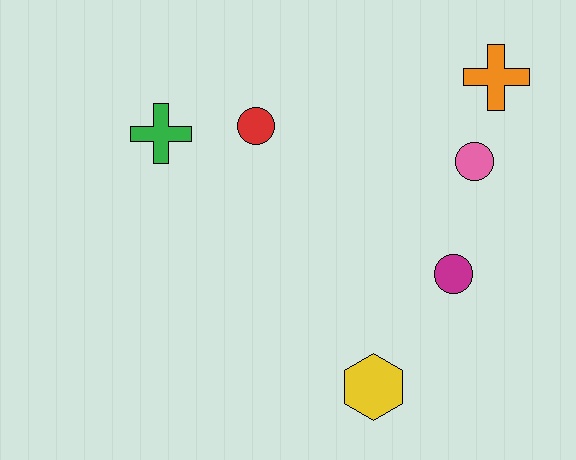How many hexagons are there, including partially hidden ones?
There is 1 hexagon.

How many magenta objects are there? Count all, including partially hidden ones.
There is 1 magenta object.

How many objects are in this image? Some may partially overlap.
There are 6 objects.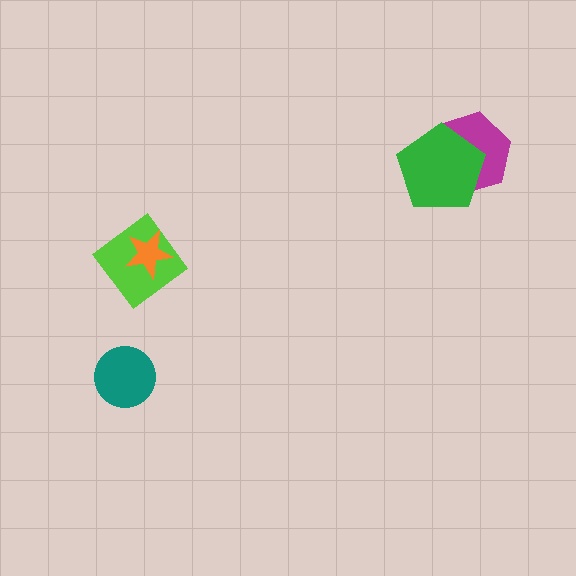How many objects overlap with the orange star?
1 object overlaps with the orange star.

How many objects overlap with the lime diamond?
1 object overlaps with the lime diamond.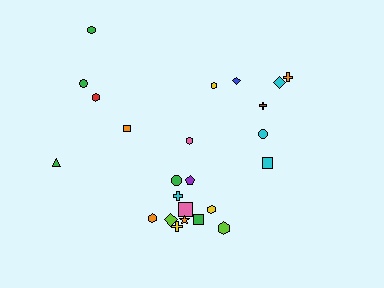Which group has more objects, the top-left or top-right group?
The top-right group.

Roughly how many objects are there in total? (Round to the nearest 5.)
Roughly 25 objects in total.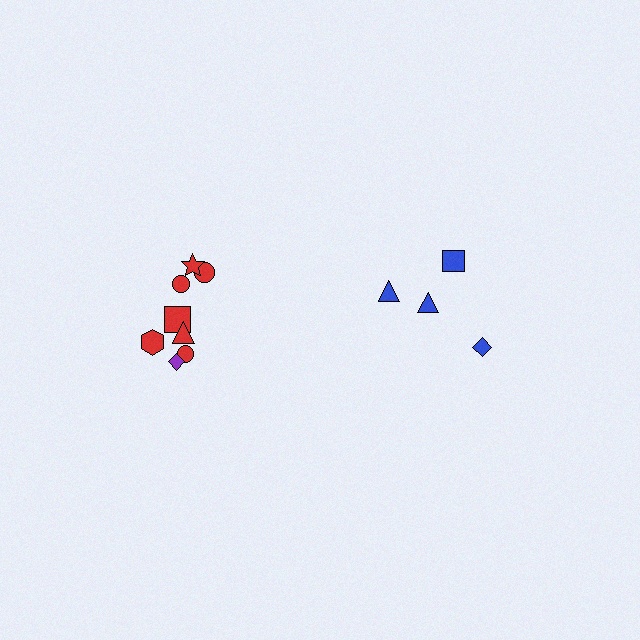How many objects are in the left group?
There are 8 objects.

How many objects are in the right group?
There are 4 objects.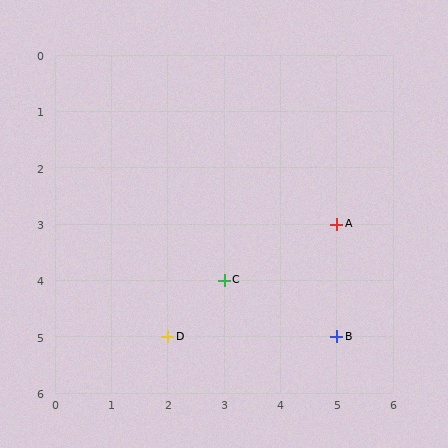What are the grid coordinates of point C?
Point C is at grid coordinates (3, 4).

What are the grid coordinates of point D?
Point D is at grid coordinates (2, 5).